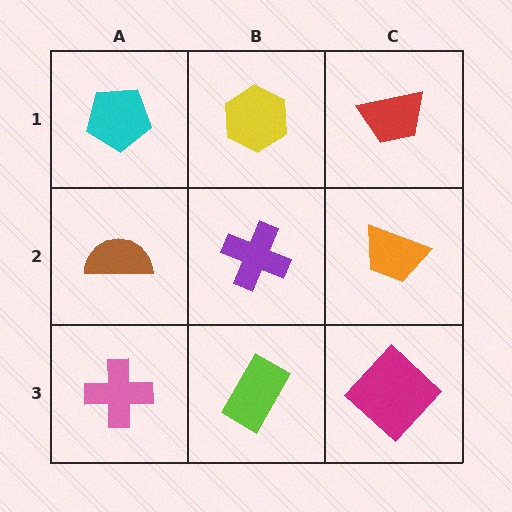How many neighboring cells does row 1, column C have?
2.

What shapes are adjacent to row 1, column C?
An orange trapezoid (row 2, column C), a yellow hexagon (row 1, column B).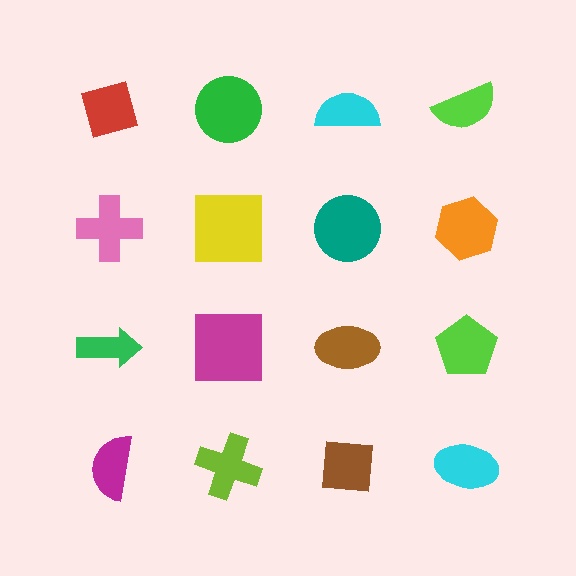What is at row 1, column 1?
A red diamond.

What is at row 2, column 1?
A pink cross.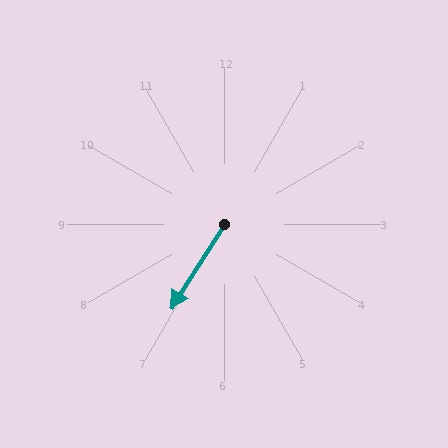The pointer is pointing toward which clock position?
Roughly 7 o'clock.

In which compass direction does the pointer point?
Southwest.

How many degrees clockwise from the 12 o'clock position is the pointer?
Approximately 212 degrees.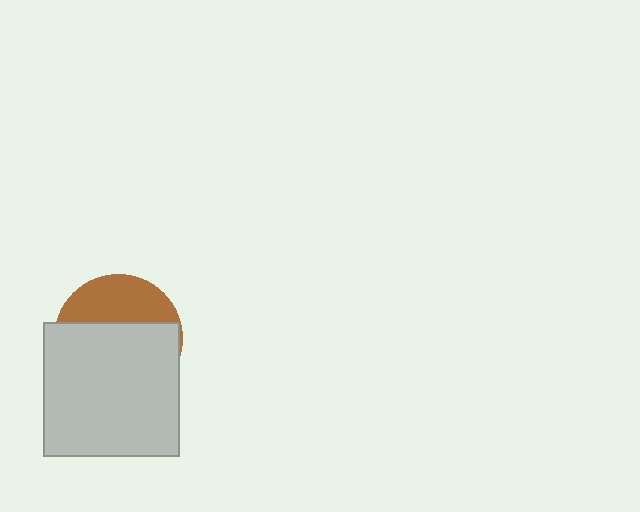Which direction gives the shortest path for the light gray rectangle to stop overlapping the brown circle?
Moving down gives the shortest separation.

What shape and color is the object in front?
The object in front is a light gray rectangle.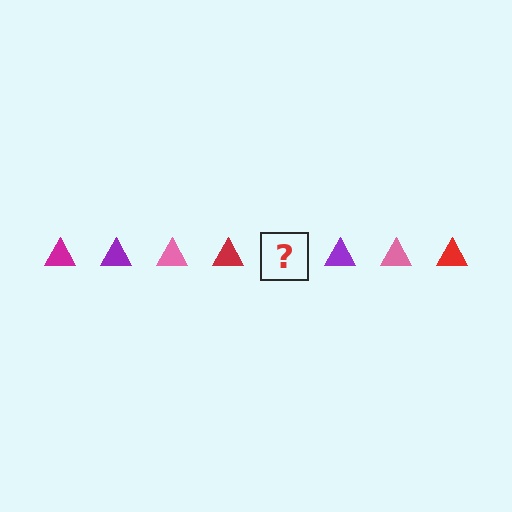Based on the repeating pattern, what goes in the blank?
The blank should be a magenta triangle.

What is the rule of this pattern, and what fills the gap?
The rule is that the pattern cycles through magenta, purple, pink, red triangles. The gap should be filled with a magenta triangle.